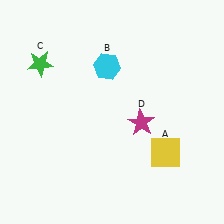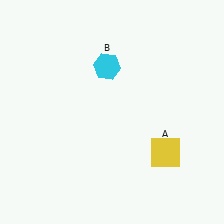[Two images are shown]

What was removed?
The green star (C), the magenta star (D) were removed in Image 2.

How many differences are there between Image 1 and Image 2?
There are 2 differences between the two images.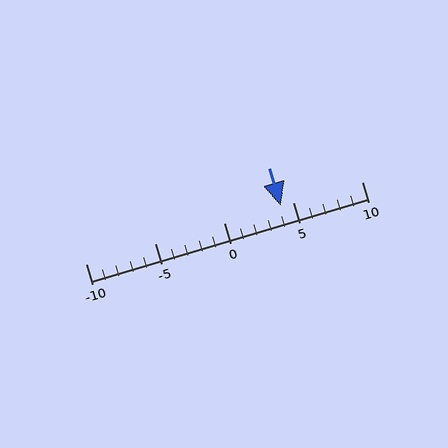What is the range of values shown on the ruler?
The ruler shows values from -10 to 10.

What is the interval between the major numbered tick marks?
The major tick marks are spaced 5 units apart.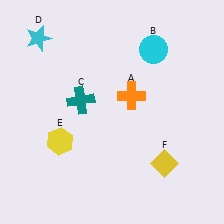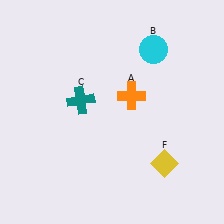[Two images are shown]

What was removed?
The yellow hexagon (E), the cyan star (D) were removed in Image 2.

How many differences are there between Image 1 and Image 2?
There are 2 differences between the two images.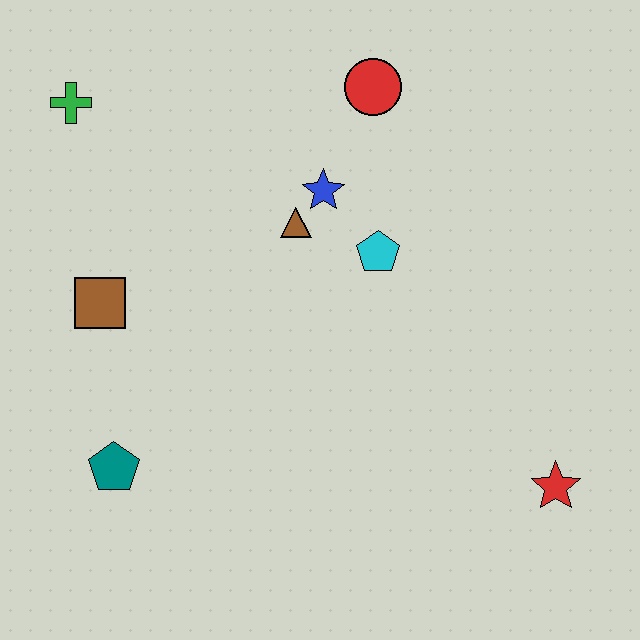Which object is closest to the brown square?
The teal pentagon is closest to the brown square.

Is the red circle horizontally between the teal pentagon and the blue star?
No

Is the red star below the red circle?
Yes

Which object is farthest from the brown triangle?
The red star is farthest from the brown triangle.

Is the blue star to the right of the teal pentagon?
Yes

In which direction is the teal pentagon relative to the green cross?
The teal pentagon is below the green cross.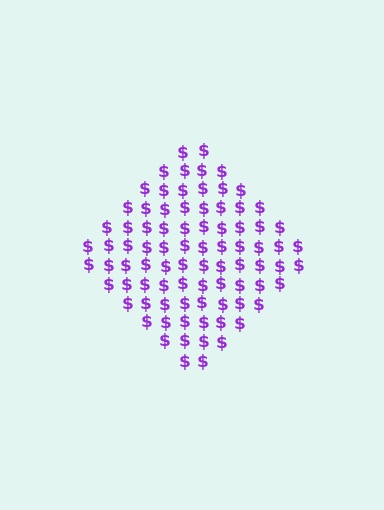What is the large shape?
The large shape is a diamond.